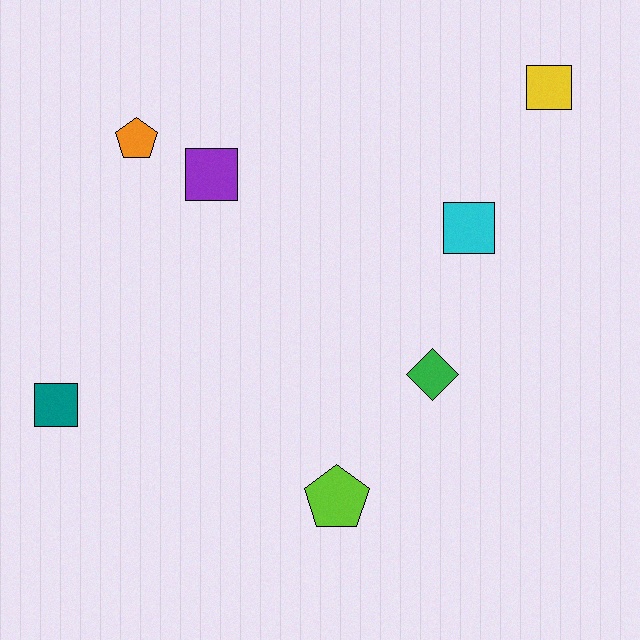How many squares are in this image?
There are 4 squares.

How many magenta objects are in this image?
There are no magenta objects.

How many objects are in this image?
There are 7 objects.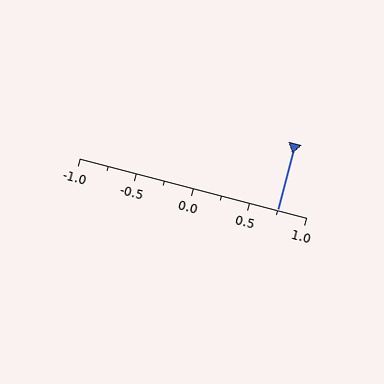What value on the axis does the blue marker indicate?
The marker indicates approximately 0.75.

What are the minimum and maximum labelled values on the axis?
The axis runs from -1.0 to 1.0.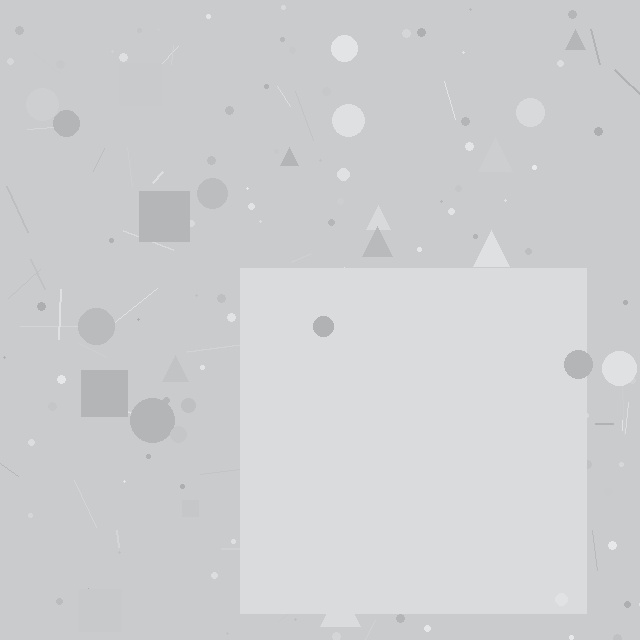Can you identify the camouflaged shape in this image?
The camouflaged shape is a square.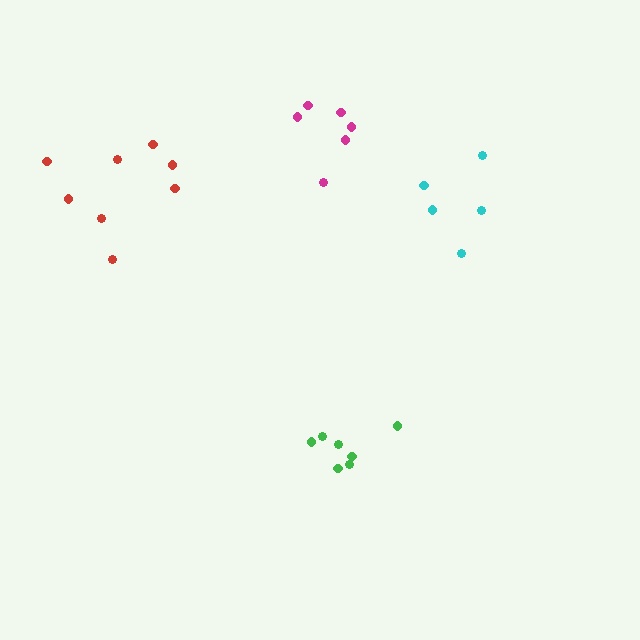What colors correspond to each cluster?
The clusters are colored: red, cyan, magenta, green.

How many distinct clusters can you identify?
There are 4 distinct clusters.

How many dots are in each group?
Group 1: 8 dots, Group 2: 5 dots, Group 3: 6 dots, Group 4: 7 dots (26 total).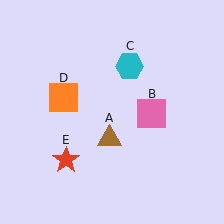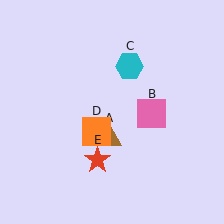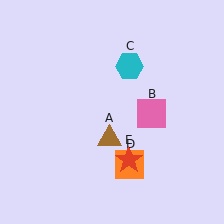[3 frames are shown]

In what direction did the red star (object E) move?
The red star (object E) moved right.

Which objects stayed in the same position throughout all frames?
Brown triangle (object A) and pink square (object B) and cyan hexagon (object C) remained stationary.